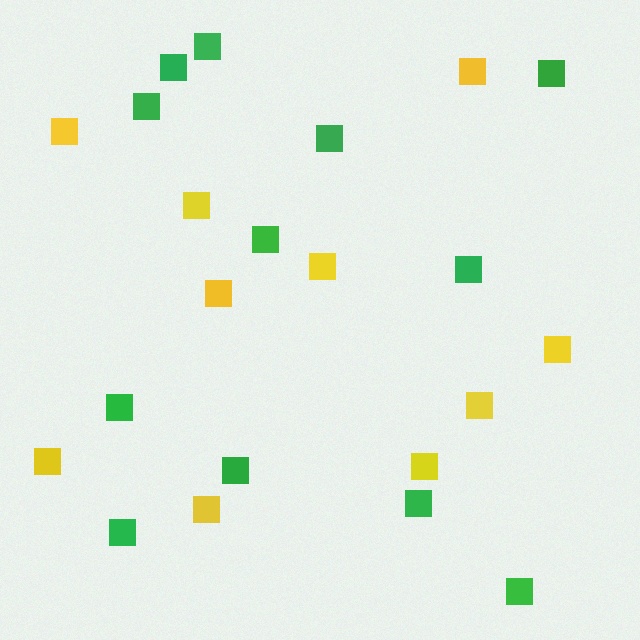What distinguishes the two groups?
There are 2 groups: one group of green squares (12) and one group of yellow squares (10).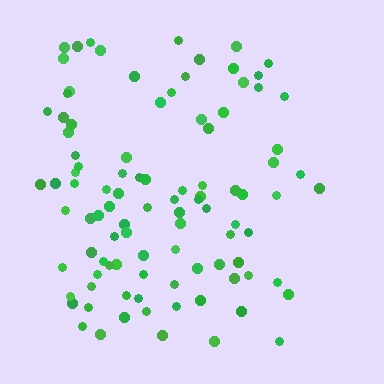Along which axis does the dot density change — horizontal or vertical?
Horizontal.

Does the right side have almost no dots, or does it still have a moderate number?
Still a moderate number, just noticeably fewer than the left.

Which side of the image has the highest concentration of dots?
The left.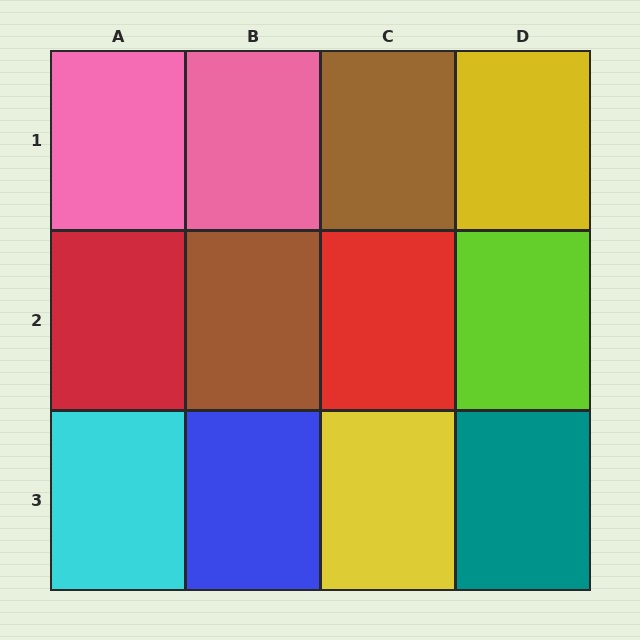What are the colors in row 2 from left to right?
Red, brown, red, lime.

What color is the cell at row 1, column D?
Yellow.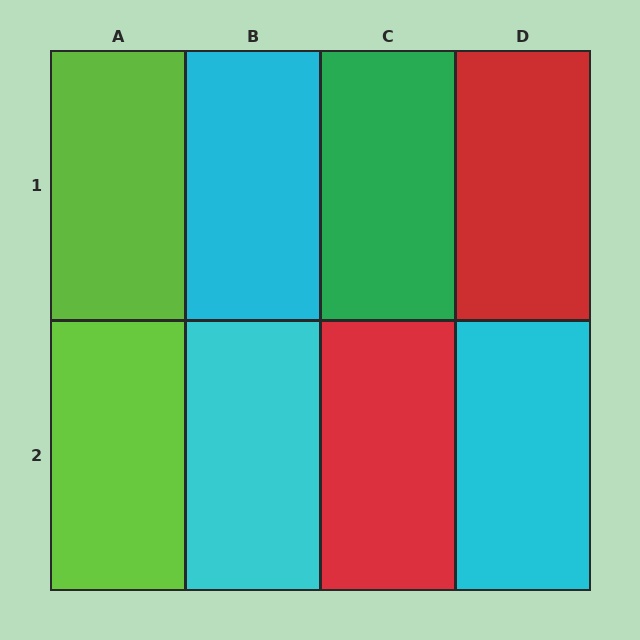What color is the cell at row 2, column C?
Red.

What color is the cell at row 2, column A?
Lime.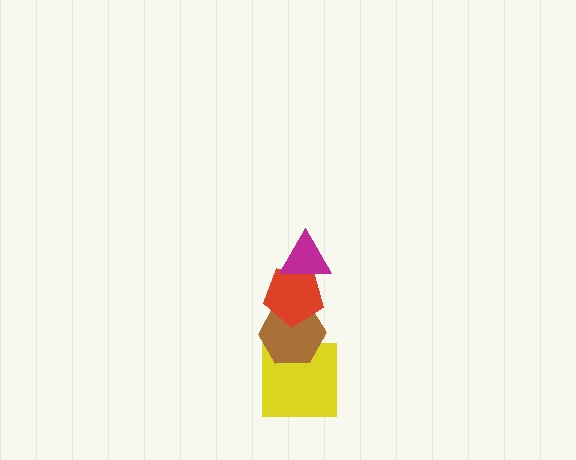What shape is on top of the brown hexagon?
The red pentagon is on top of the brown hexagon.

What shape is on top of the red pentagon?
The magenta triangle is on top of the red pentagon.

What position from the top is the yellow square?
The yellow square is 4th from the top.